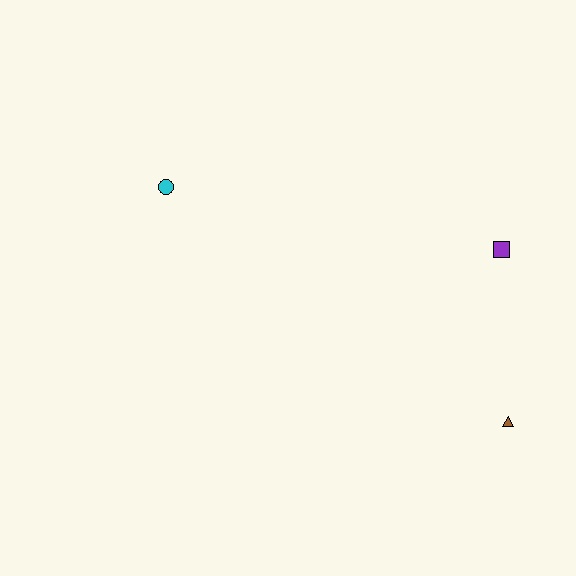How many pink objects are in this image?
There are no pink objects.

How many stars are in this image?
There are no stars.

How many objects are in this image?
There are 3 objects.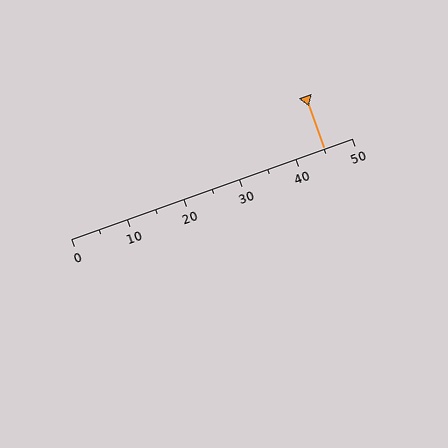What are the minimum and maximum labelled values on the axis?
The axis runs from 0 to 50.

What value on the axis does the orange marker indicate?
The marker indicates approximately 45.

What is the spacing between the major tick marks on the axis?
The major ticks are spaced 10 apart.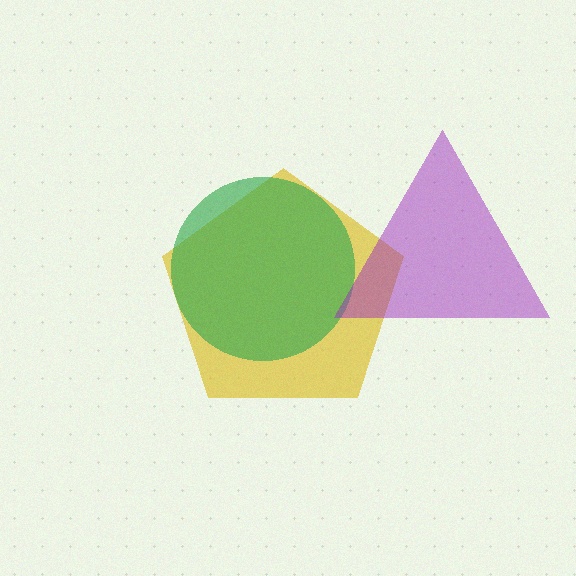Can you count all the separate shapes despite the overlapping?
Yes, there are 3 separate shapes.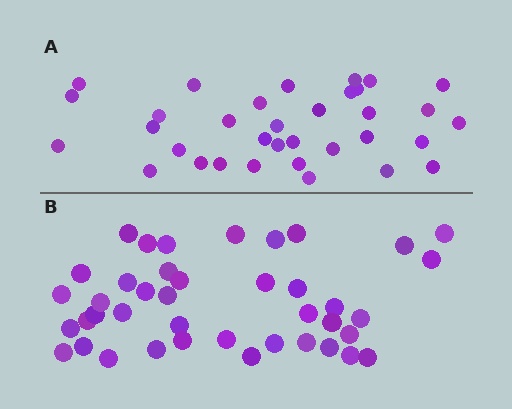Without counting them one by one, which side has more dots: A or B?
Region B (the bottom region) has more dots.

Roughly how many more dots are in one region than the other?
Region B has roughly 8 or so more dots than region A.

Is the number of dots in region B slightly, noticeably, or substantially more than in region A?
Region B has only slightly more — the two regions are fairly close. The ratio is roughly 1.2 to 1.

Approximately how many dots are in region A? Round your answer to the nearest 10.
About 30 dots. (The exact count is 34, which rounds to 30.)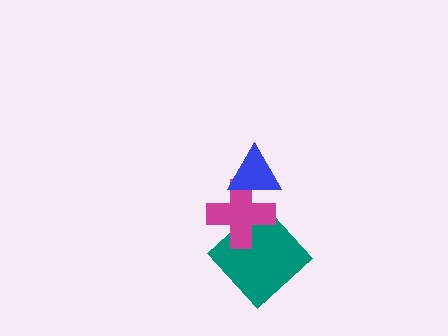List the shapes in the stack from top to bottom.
From top to bottom: the blue triangle, the magenta cross, the teal diamond.